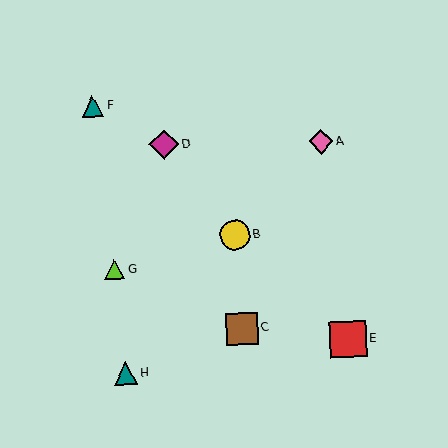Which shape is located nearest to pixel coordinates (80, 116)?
The teal triangle (labeled F) at (93, 106) is nearest to that location.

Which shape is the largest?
The red square (labeled E) is the largest.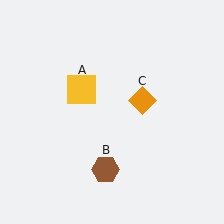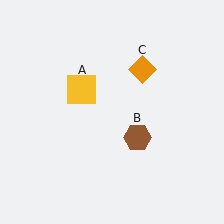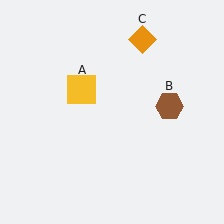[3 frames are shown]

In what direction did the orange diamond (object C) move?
The orange diamond (object C) moved up.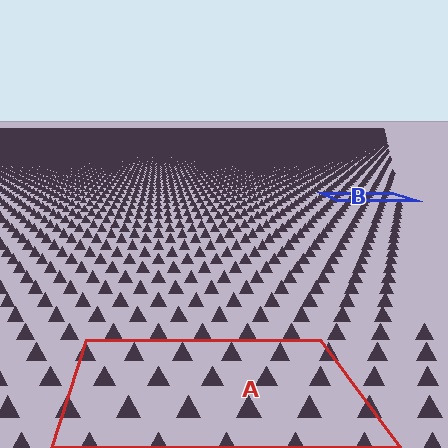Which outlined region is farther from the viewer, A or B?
Region B is farther from the viewer — the texture elements inside it appear smaller and more densely packed.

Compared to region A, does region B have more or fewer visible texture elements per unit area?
Region B has more texture elements per unit area — they are packed more densely because it is farther away.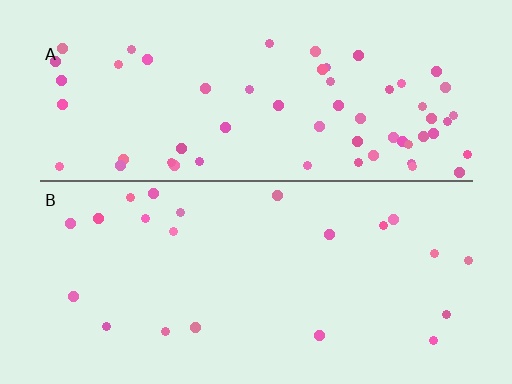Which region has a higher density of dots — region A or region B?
A (the top).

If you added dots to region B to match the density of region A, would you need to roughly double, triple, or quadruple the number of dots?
Approximately triple.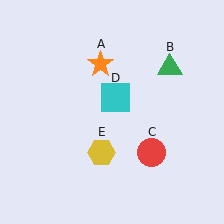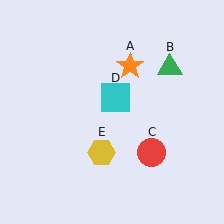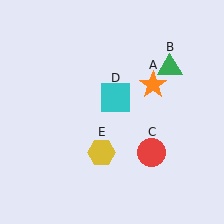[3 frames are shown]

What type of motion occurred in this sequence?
The orange star (object A) rotated clockwise around the center of the scene.